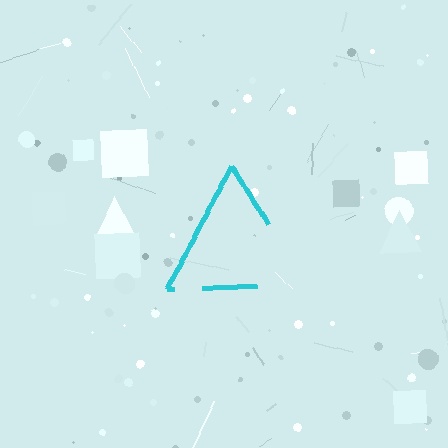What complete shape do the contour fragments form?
The contour fragments form a triangle.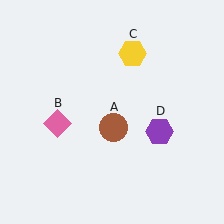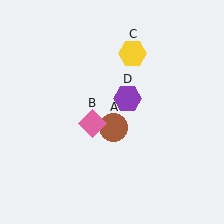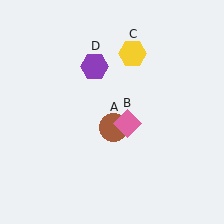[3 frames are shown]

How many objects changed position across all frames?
2 objects changed position: pink diamond (object B), purple hexagon (object D).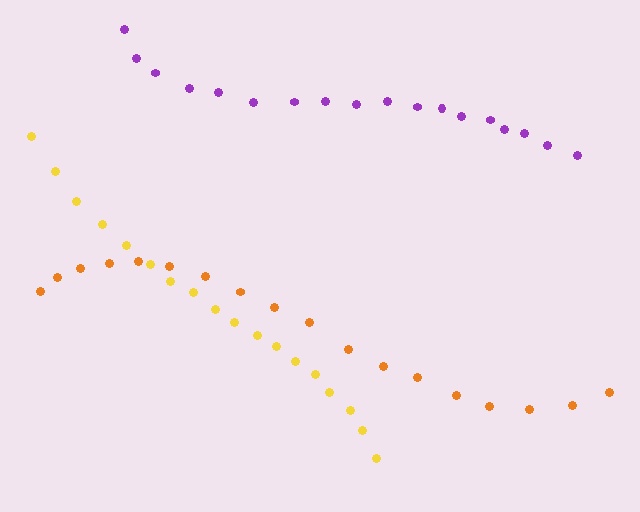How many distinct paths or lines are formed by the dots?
There are 3 distinct paths.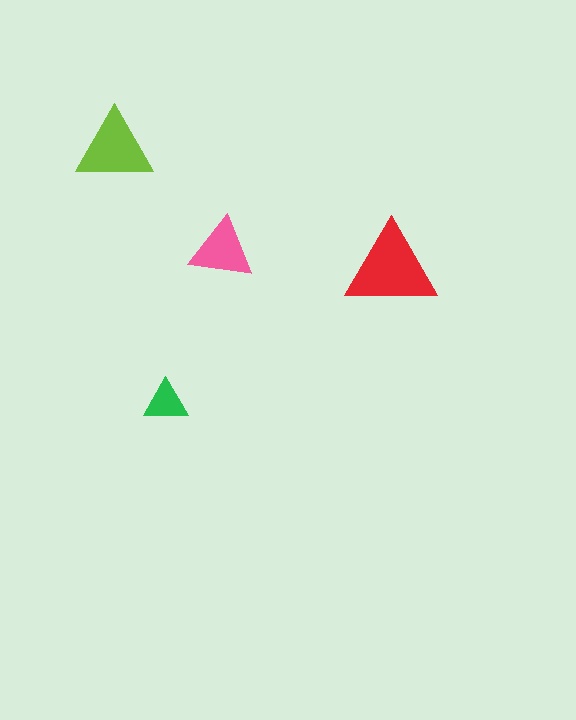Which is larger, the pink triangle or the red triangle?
The red one.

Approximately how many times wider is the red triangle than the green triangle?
About 2 times wider.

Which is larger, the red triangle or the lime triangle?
The red one.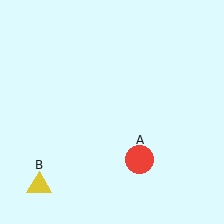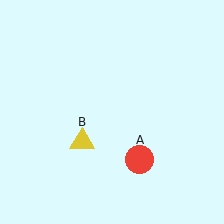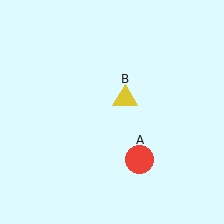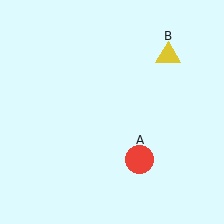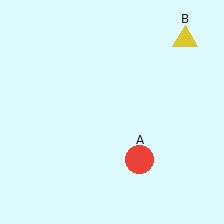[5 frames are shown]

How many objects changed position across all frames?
1 object changed position: yellow triangle (object B).